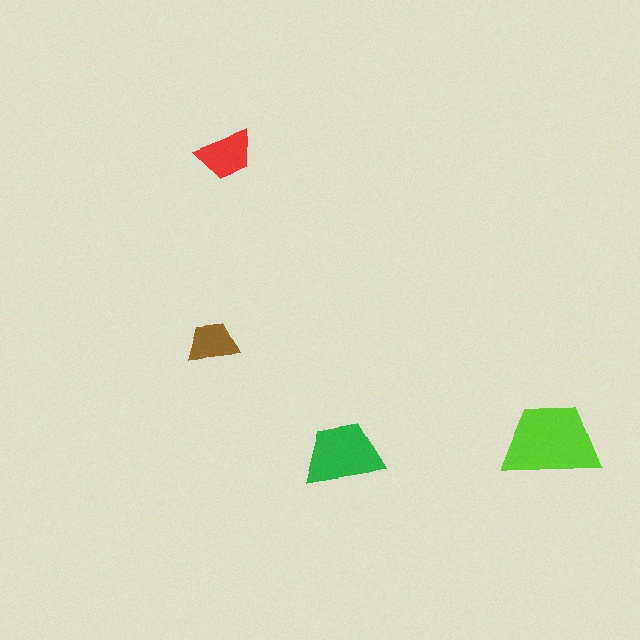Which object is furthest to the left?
The brown trapezoid is leftmost.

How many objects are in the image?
There are 4 objects in the image.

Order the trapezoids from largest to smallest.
the lime one, the green one, the red one, the brown one.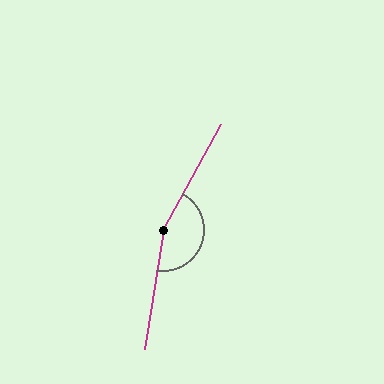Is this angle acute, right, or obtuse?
It is obtuse.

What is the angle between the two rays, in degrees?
Approximately 160 degrees.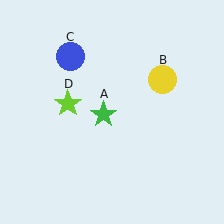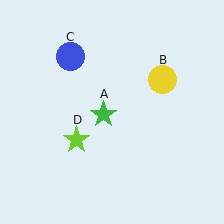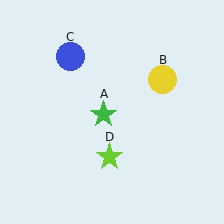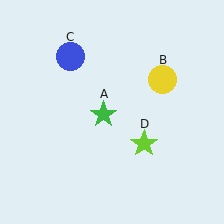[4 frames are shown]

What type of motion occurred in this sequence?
The lime star (object D) rotated counterclockwise around the center of the scene.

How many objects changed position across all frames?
1 object changed position: lime star (object D).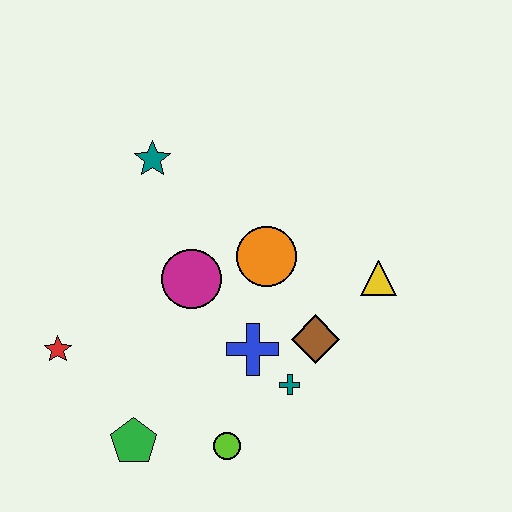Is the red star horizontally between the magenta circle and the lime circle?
No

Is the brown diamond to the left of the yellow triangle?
Yes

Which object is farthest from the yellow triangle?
The red star is farthest from the yellow triangle.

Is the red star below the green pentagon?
No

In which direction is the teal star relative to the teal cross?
The teal star is above the teal cross.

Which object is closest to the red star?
The green pentagon is closest to the red star.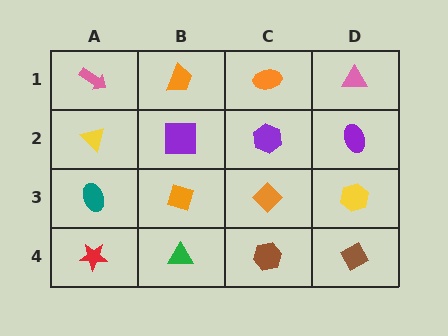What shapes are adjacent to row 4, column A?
A teal ellipse (row 3, column A), a green triangle (row 4, column B).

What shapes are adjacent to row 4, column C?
An orange diamond (row 3, column C), a green triangle (row 4, column B), a brown diamond (row 4, column D).